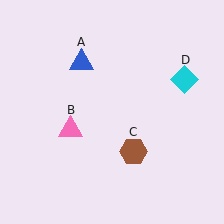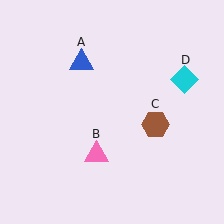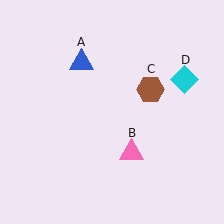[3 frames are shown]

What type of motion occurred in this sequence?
The pink triangle (object B), brown hexagon (object C) rotated counterclockwise around the center of the scene.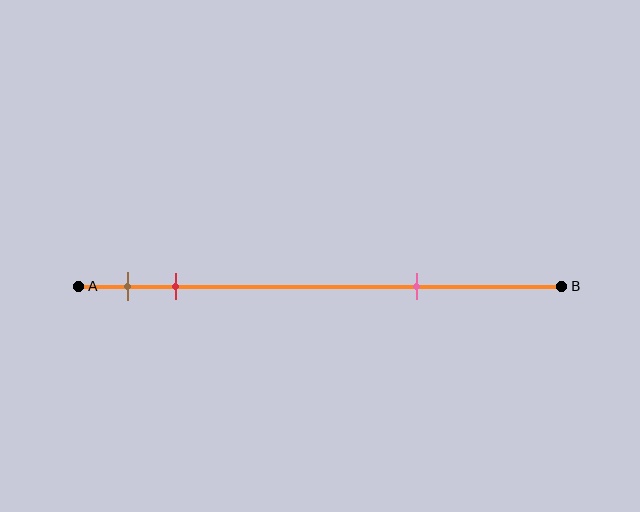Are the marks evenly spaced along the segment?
No, the marks are not evenly spaced.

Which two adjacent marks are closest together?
The brown and red marks are the closest adjacent pair.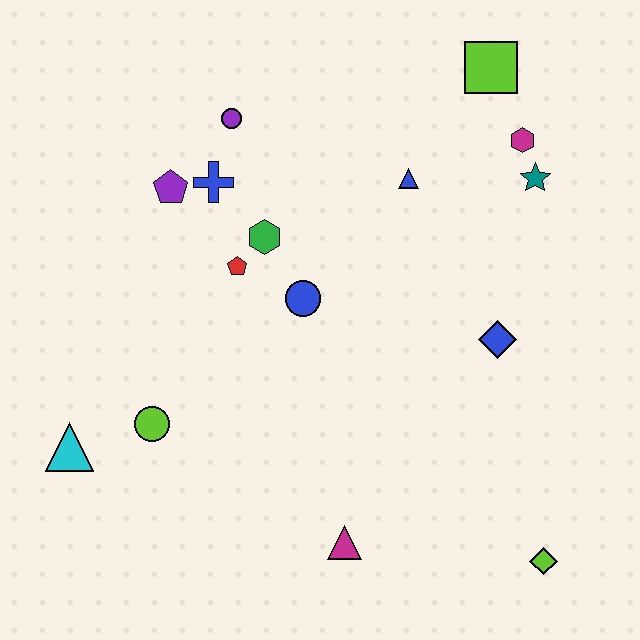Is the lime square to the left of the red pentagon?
No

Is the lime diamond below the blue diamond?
Yes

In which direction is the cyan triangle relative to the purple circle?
The cyan triangle is below the purple circle.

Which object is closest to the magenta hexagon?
The teal star is closest to the magenta hexagon.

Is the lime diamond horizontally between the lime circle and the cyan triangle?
No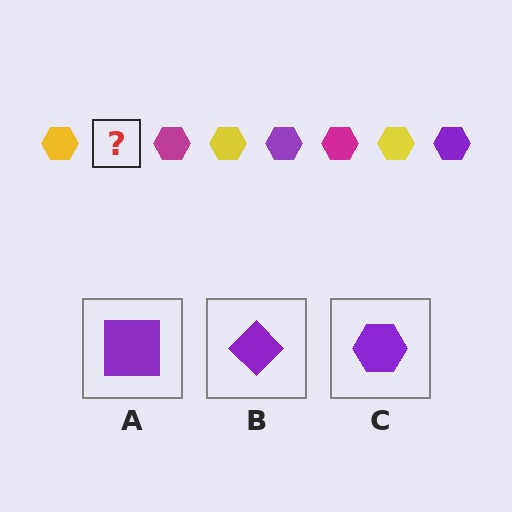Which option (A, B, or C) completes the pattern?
C.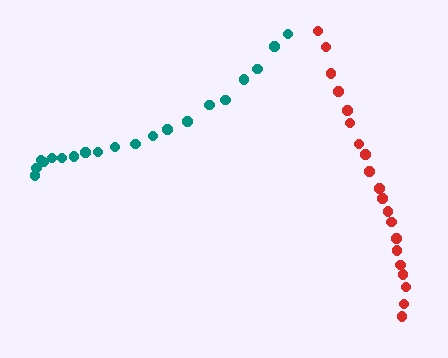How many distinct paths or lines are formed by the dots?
There are 2 distinct paths.